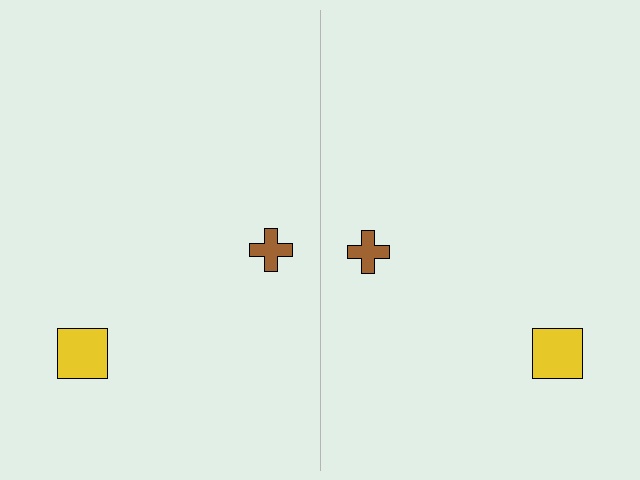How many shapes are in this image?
There are 4 shapes in this image.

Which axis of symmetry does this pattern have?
The pattern has a vertical axis of symmetry running through the center of the image.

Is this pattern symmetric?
Yes, this pattern has bilateral (reflection) symmetry.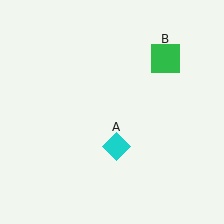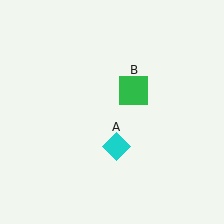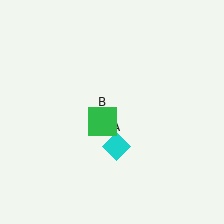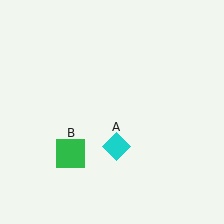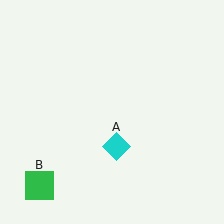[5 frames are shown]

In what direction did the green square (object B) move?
The green square (object B) moved down and to the left.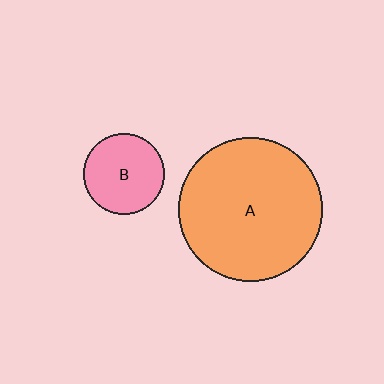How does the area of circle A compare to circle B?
Approximately 3.2 times.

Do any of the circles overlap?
No, none of the circles overlap.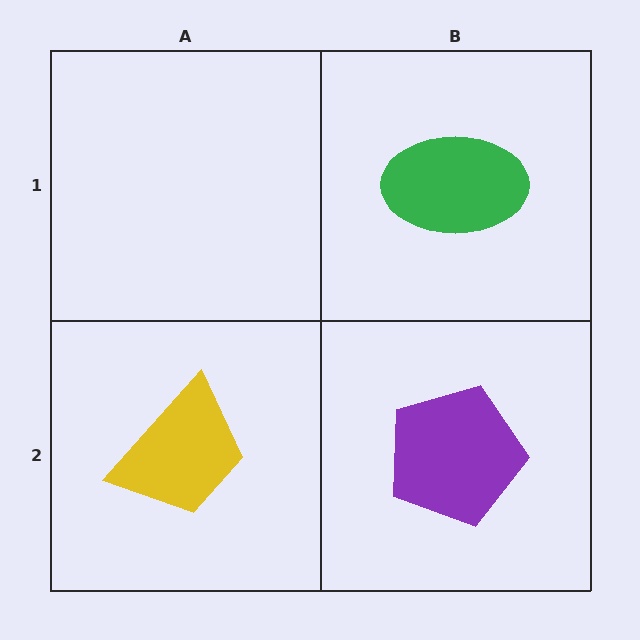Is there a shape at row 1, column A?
No, that cell is empty.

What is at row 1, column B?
A green ellipse.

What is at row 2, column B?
A purple pentagon.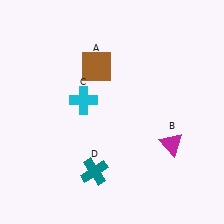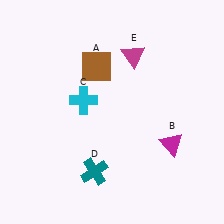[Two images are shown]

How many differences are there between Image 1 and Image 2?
There is 1 difference between the two images.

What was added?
A magenta triangle (E) was added in Image 2.